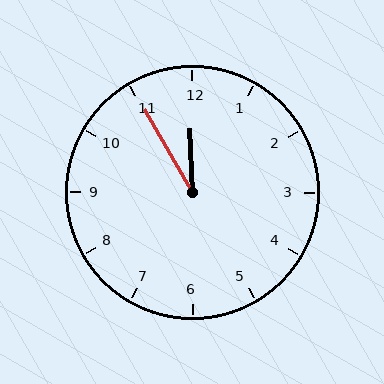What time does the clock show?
11:55.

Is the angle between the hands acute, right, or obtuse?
It is acute.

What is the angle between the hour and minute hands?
Approximately 28 degrees.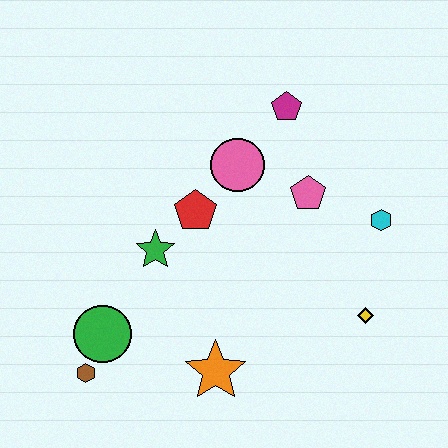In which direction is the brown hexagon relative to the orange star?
The brown hexagon is to the left of the orange star.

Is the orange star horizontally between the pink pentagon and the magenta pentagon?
No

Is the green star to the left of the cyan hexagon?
Yes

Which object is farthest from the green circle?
The cyan hexagon is farthest from the green circle.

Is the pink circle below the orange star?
No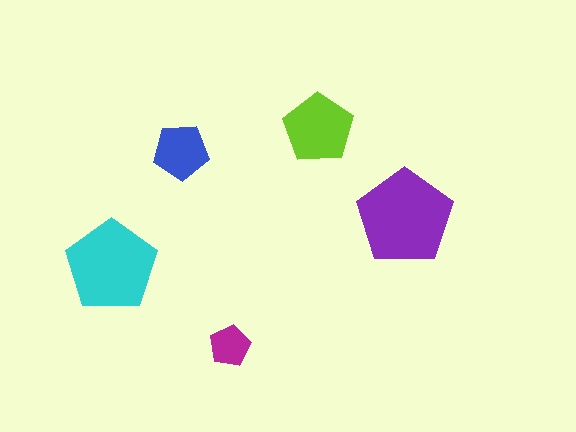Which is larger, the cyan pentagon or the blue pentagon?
The cyan one.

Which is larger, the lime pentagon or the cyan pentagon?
The cyan one.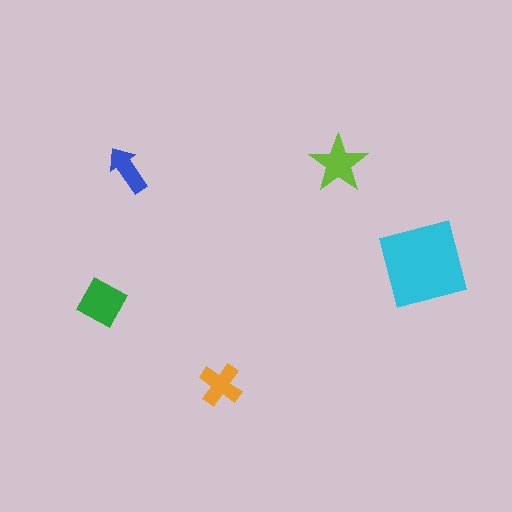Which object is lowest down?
The orange cross is bottommost.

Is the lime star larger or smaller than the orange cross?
Larger.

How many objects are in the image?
There are 5 objects in the image.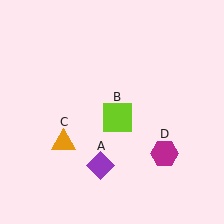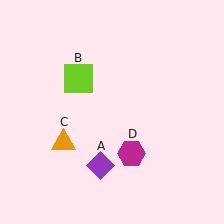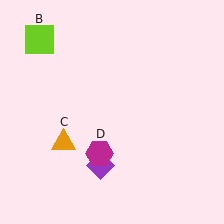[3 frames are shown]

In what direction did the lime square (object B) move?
The lime square (object B) moved up and to the left.